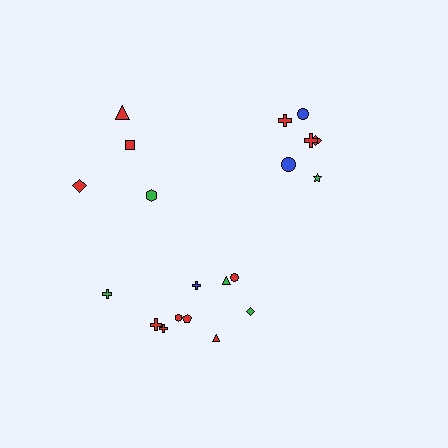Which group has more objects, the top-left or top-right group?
The top-right group.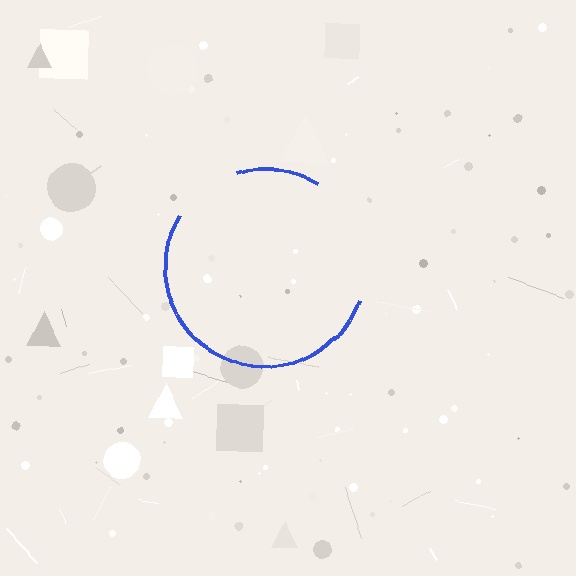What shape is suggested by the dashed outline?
The dashed outline suggests a circle.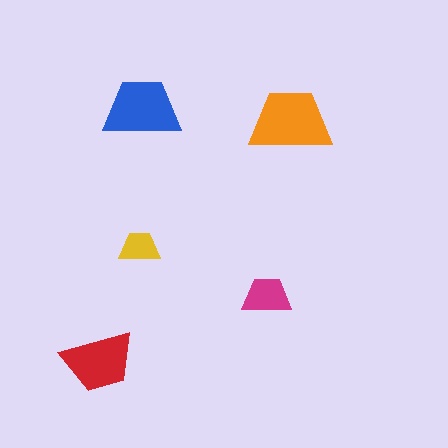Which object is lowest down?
The red trapezoid is bottommost.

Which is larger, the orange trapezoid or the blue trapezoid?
The orange one.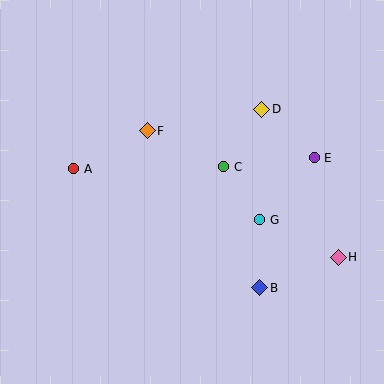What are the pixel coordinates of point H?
Point H is at (338, 257).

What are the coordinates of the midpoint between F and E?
The midpoint between F and E is at (231, 144).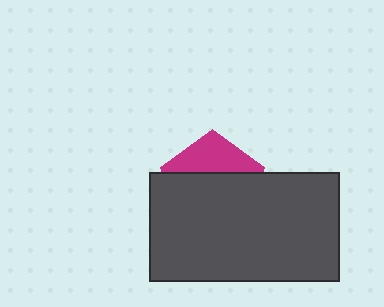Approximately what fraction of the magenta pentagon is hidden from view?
Roughly 67% of the magenta pentagon is hidden behind the dark gray rectangle.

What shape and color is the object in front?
The object in front is a dark gray rectangle.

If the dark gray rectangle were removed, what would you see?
You would see the complete magenta pentagon.